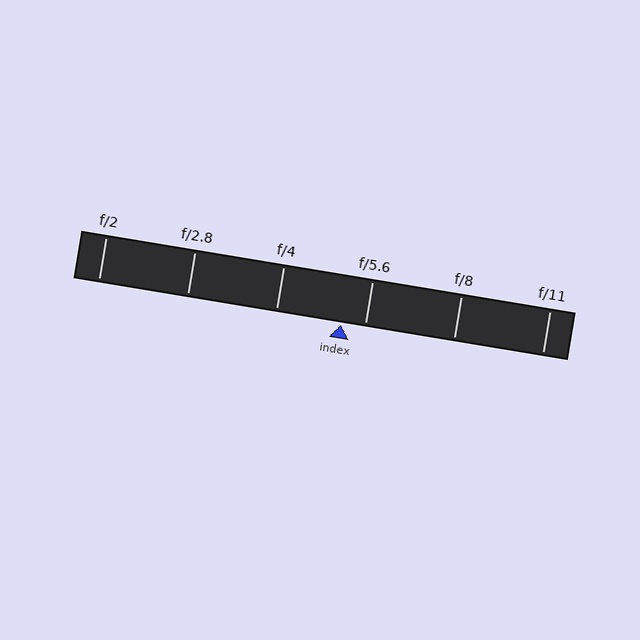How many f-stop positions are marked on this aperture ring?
There are 6 f-stop positions marked.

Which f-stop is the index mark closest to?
The index mark is closest to f/5.6.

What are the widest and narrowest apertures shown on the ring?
The widest aperture shown is f/2 and the narrowest is f/11.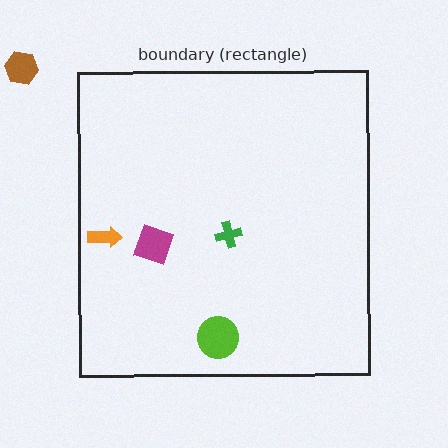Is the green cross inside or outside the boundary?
Inside.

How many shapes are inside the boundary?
4 inside, 1 outside.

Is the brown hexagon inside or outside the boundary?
Outside.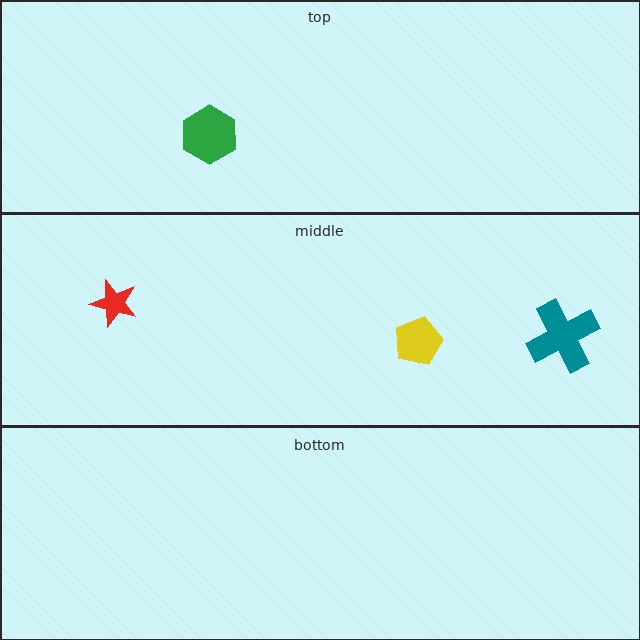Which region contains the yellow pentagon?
The middle region.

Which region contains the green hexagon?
The top region.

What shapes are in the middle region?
The yellow pentagon, the teal cross, the red star.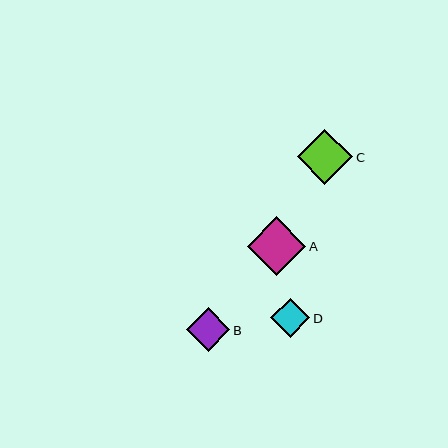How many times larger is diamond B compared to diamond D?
Diamond B is approximately 1.1 times the size of diamond D.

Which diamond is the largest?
Diamond A is the largest with a size of approximately 59 pixels.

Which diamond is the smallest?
Diamond D is the smallest with a size of approximately 39 pixels.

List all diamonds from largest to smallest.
From largest to smallest: A, C, B, D.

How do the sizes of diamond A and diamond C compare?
Diamond A and diamond C are approximately the same size.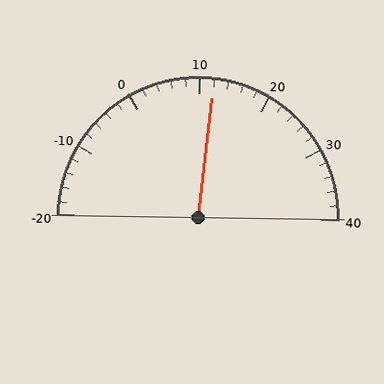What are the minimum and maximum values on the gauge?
The gauge ranges from -20 to 40.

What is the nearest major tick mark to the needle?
The nearest major tick mark is 10.